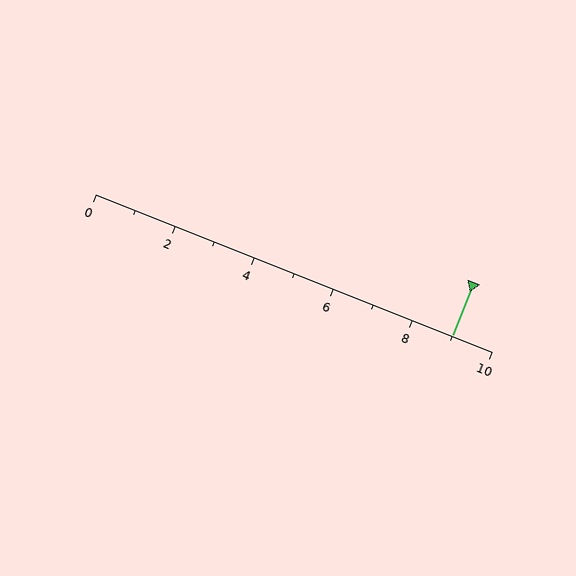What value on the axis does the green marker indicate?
The marker indicates approximately 9.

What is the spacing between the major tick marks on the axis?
The major ticks are spaced 2 apart.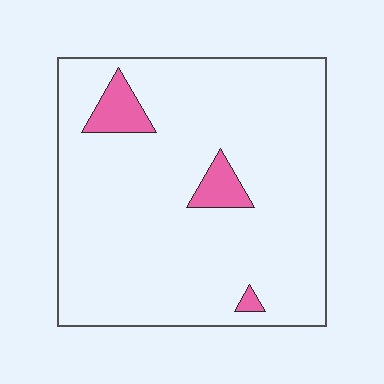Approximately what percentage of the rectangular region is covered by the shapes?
Approximately 5%.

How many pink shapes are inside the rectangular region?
3.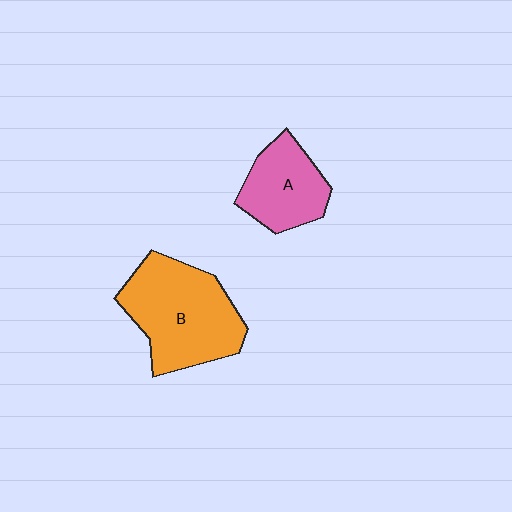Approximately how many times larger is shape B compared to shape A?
Approximately 1.6 times.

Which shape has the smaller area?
Shape A (pink).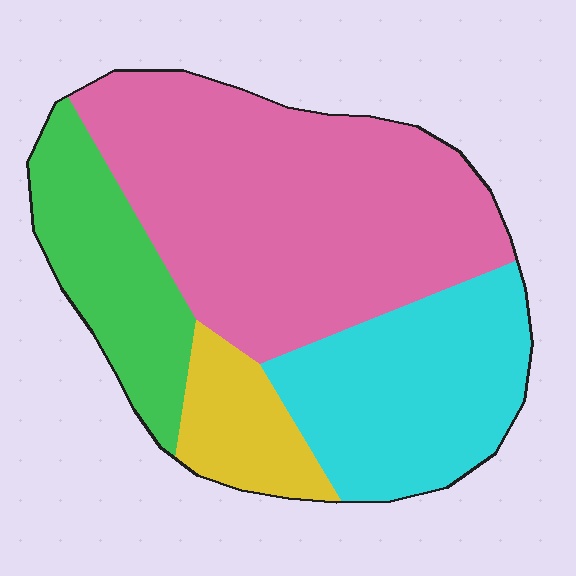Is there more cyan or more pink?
Pink.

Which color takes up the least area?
Yellow, at roughly 10%.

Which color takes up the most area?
Pink, at roughly 50%.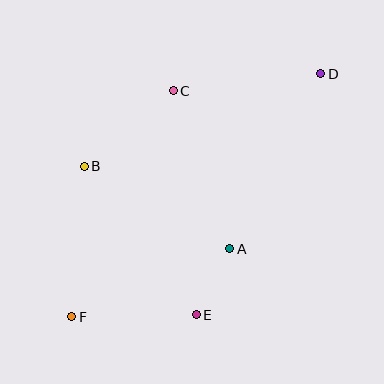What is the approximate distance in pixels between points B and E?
The distance between B and E is approximately 186 pixels.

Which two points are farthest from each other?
Points D and F are farthest from each other.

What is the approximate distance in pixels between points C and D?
The distance between C and D is approximately 148 pixels.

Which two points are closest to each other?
Points A and E are closest to each other.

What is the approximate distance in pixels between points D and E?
The distance between D and E is approximately 271 pixels.